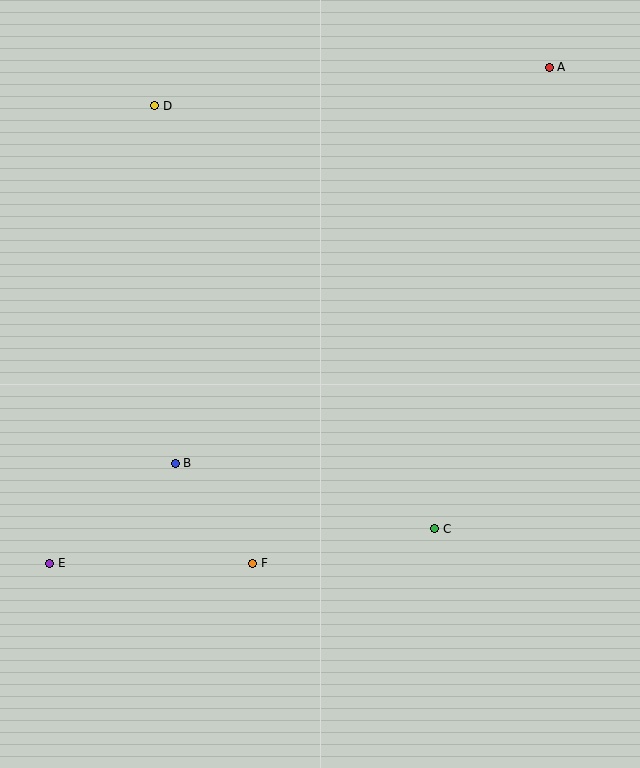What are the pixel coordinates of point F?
Point F is at (253, 563).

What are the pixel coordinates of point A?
Point A is at (549, 67).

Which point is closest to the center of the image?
Point B at (175, 463) is closest to the center.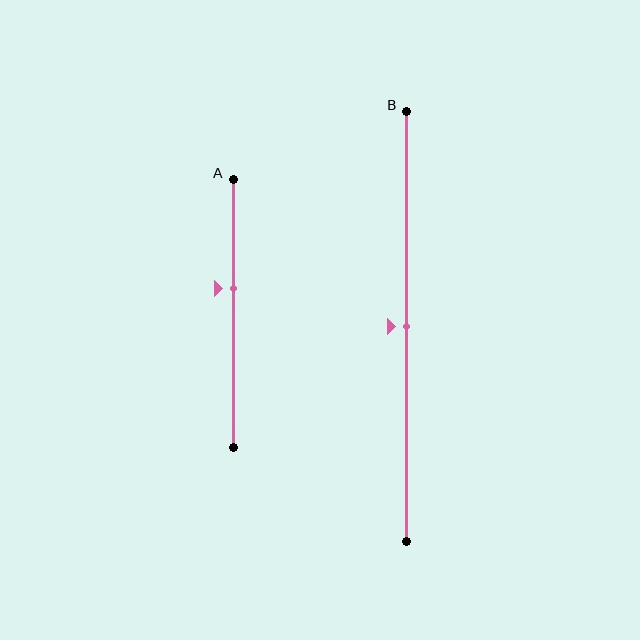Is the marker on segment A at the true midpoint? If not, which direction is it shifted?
No, the marker on segment A is shifted upward by about 9% of the segment length.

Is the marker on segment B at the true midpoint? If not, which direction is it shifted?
Yes, the marker on segment B is at the true midpoint.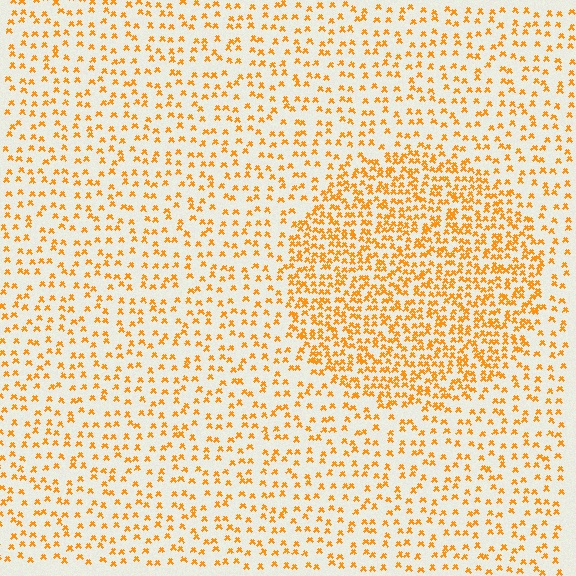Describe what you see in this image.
The image contains small orange elements arranged at two different densities. A circle-shaped region is visible where the elements are more densely packed than the surrounding area.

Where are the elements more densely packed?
The elements are more densely packed inside the circle boundary.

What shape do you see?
I see a circle.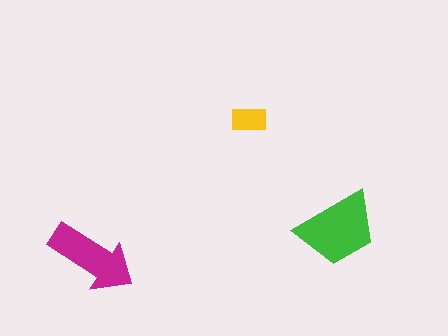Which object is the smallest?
The yellow rectangle.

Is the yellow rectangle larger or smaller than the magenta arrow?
Smaller.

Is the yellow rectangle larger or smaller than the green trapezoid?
Smaller.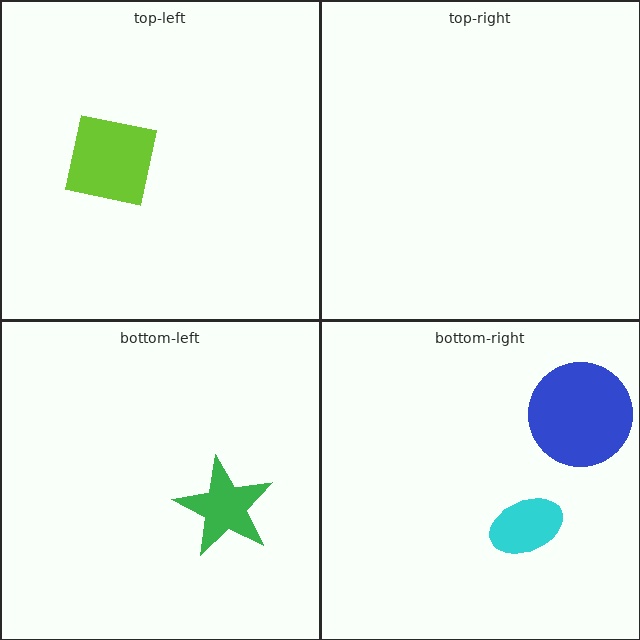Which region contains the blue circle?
The bottom-right region.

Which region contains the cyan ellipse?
The bottom-right region.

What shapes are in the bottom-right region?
The cyan ellipse, the blue circle.